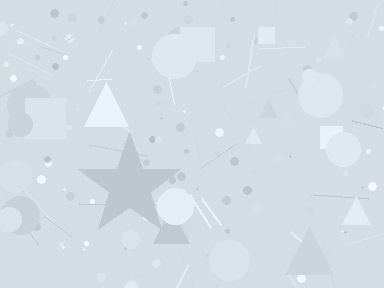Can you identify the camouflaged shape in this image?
The camouflaged shape is a star.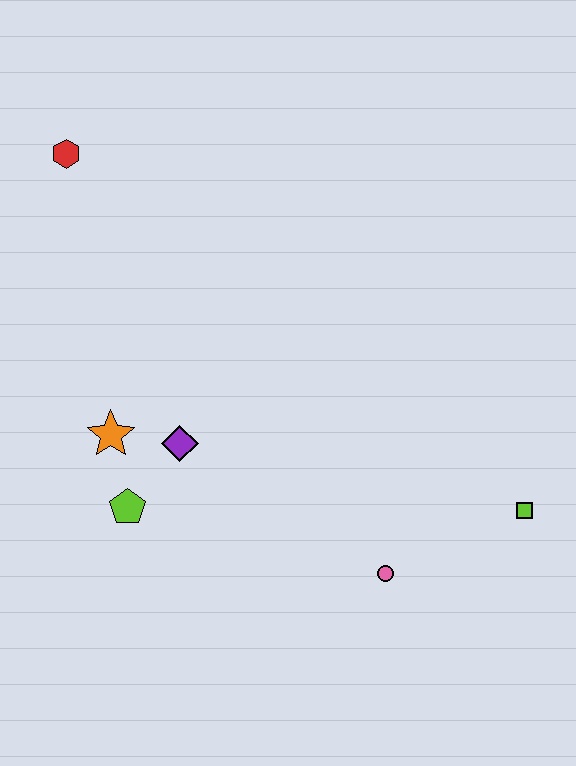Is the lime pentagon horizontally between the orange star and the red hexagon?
No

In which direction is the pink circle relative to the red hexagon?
The pink circle is below the red hexagon.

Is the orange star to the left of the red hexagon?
No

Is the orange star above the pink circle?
Yes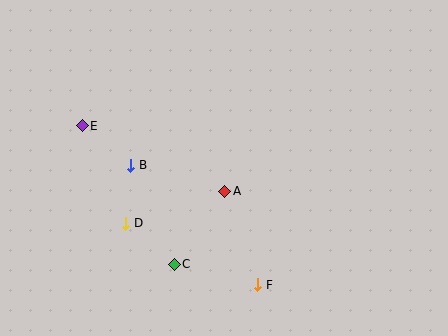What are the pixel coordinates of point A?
Point A is at (225, 191).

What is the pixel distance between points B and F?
The distance between B and F is 175 pixels.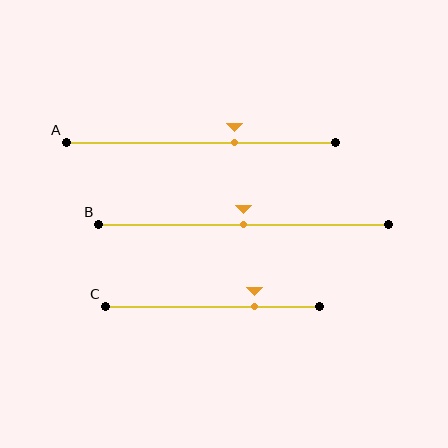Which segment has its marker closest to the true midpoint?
Segment B has its marker closest to the true midpoint.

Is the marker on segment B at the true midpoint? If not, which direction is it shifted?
Yes, the marker on segment B is at the true midpoint.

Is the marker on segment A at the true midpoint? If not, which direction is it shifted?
No, the marker on segment A is shifted to the right by about 12% of the segment length.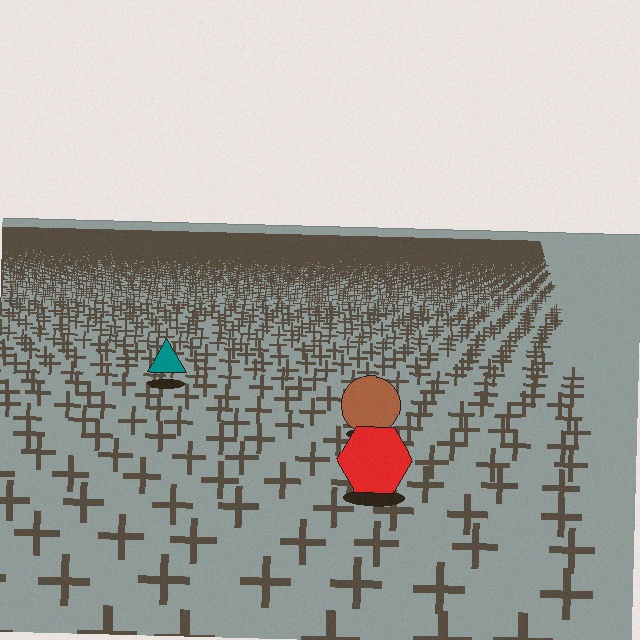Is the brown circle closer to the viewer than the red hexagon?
No. The red hexagon is closer — you can tell from the texture gradient: the ground texture is coarser near it.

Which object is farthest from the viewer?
The teal triangle is farthest from the viewer. It appears smaller and the ground texture around it is denser.